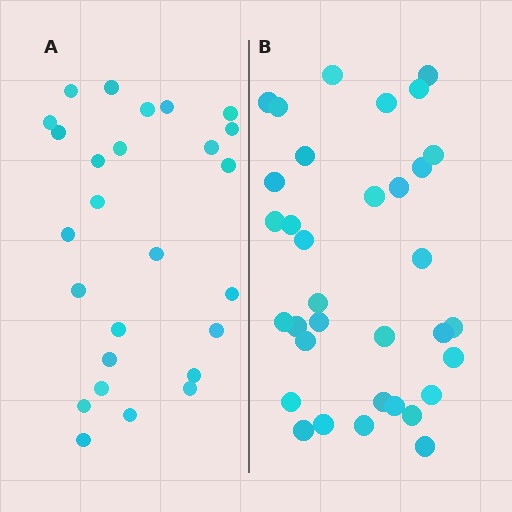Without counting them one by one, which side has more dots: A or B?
Region B (the right region) has more dots.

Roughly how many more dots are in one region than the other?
Region B has roughly 8 or so more dots than region A.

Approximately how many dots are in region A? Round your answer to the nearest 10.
About 30 dots. (The exact count is 26, which rounds to 30.)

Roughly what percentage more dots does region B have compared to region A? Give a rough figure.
About 30% more.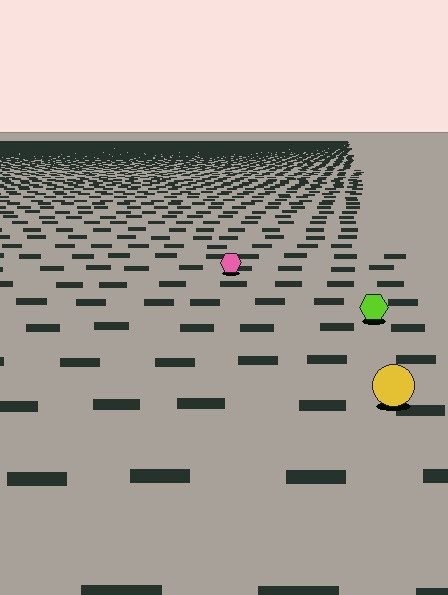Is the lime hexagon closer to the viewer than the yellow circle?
No. The yellow circle is closer — you can tell from the texture gradient: the ground texture is coarser near it.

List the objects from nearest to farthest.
From nearest to farthest: the yellow circle, the lime hexagon, the pink hexagon.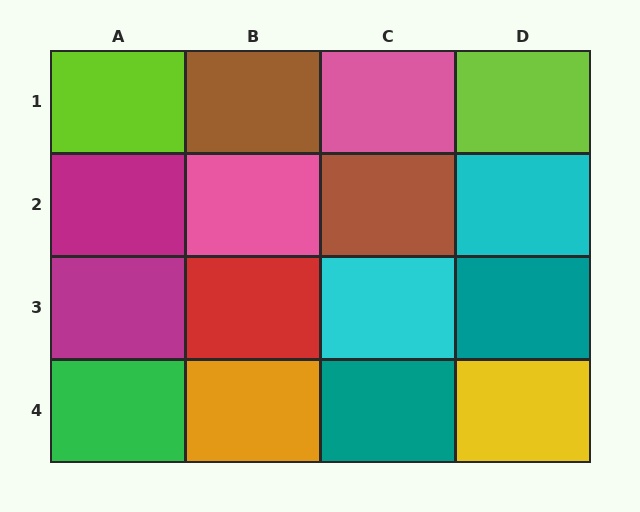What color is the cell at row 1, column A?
Lime.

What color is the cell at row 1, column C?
Pink.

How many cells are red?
1 cell is red.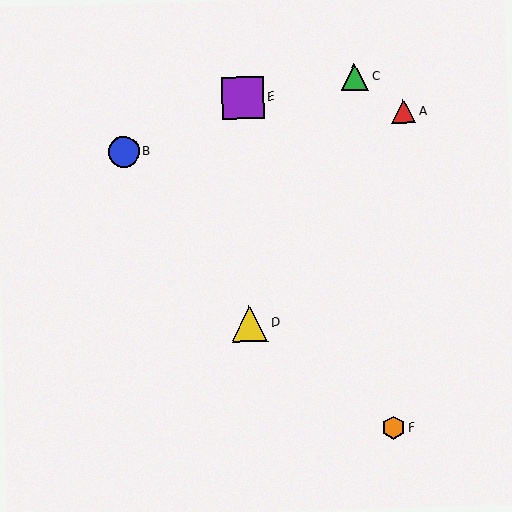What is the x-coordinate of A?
Object A is at x≈404.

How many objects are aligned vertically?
2 objects (D, E) are aligned vertically.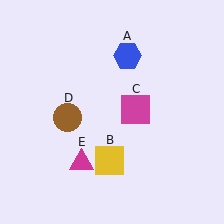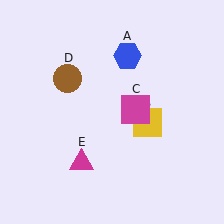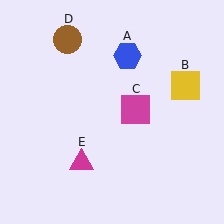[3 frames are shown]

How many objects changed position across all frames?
2 objects changed position: yellow square (object B), brown circle (object D).